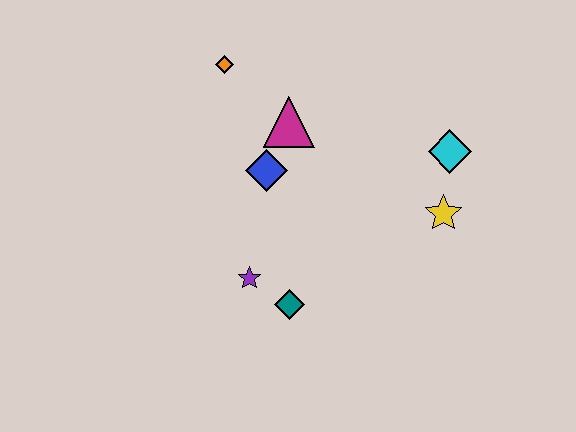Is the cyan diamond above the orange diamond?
No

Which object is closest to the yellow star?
The cyan diamond is closest to the yellow star.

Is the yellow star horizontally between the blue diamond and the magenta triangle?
No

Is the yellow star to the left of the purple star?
No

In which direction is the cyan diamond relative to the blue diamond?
The cyan diamond is to the right of the blue diamond.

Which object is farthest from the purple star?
The cyan diamond is farthest from the purple star.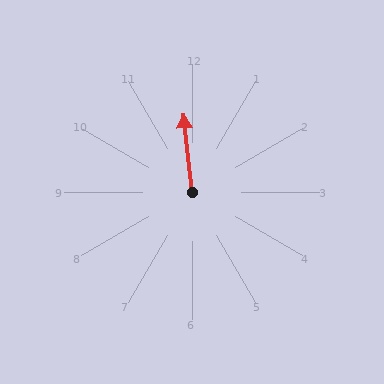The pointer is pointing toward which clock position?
Roughly 12 o'clock.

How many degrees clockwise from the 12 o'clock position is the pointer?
Approximately 354 degrees.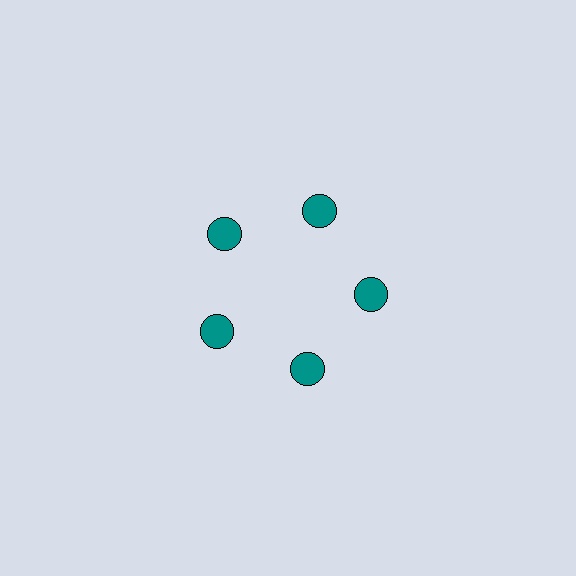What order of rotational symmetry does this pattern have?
This pattern has 5-fold rotational symmetry.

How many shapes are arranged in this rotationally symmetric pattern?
There are 5 shapes, arranged in 5 groups of 1.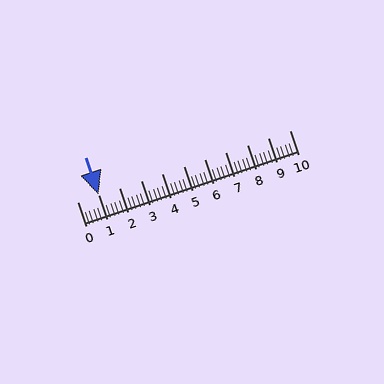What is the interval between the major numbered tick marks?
The major tick marks are spaced 1 units apart.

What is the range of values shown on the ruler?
The ruler shows values from 0 to 10.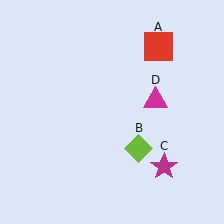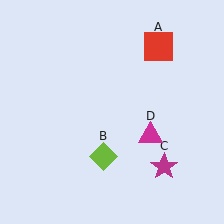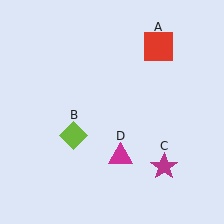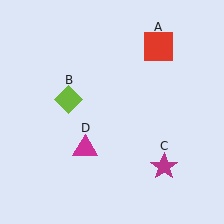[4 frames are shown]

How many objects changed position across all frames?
2 objects changed position: lime diamond (object B), magenta triangle (object D).